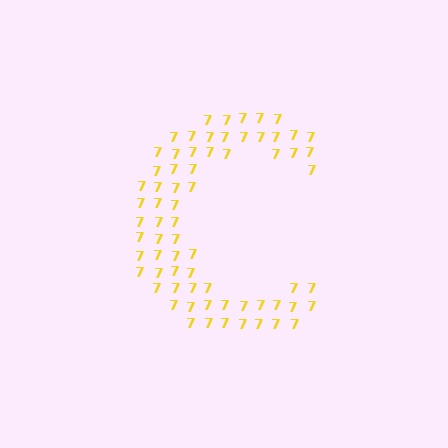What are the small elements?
The small elements are digit 7's.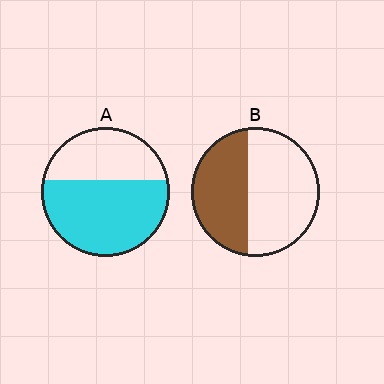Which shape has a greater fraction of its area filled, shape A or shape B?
Shape A.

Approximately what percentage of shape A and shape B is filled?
A is approximately 60% and B is approximately 45%.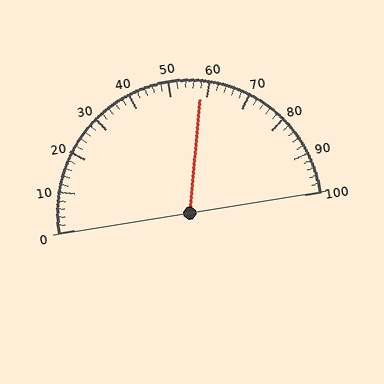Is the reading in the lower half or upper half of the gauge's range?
The reading is in the upper half of the range (0 to 100).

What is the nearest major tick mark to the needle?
The nearest major tick mark is 60.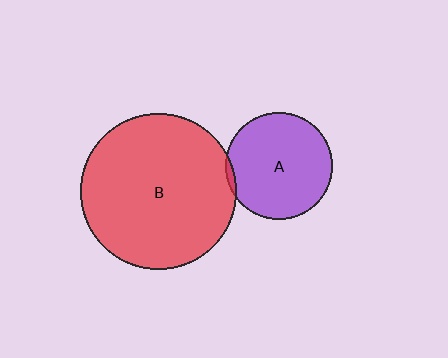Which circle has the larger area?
Circle B (red).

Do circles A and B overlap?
Yes.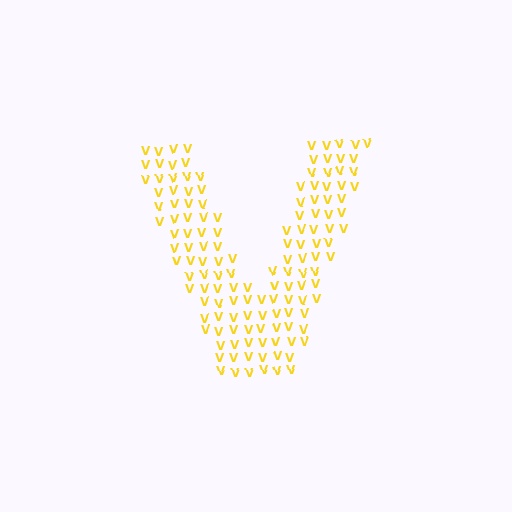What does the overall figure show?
The overall figure shows the letter V.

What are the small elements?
The small elements are letter V's.